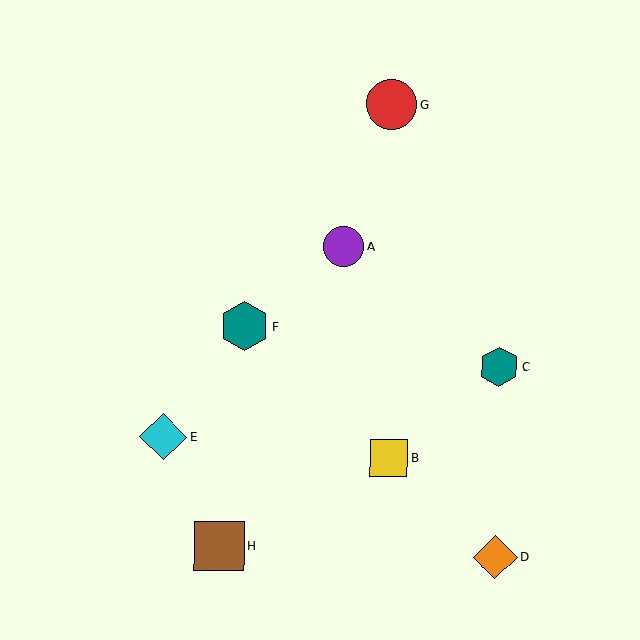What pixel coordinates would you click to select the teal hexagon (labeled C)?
Click at (499, 367) to select the teal hexagon C.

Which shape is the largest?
The red circle (labeled G) is the largest.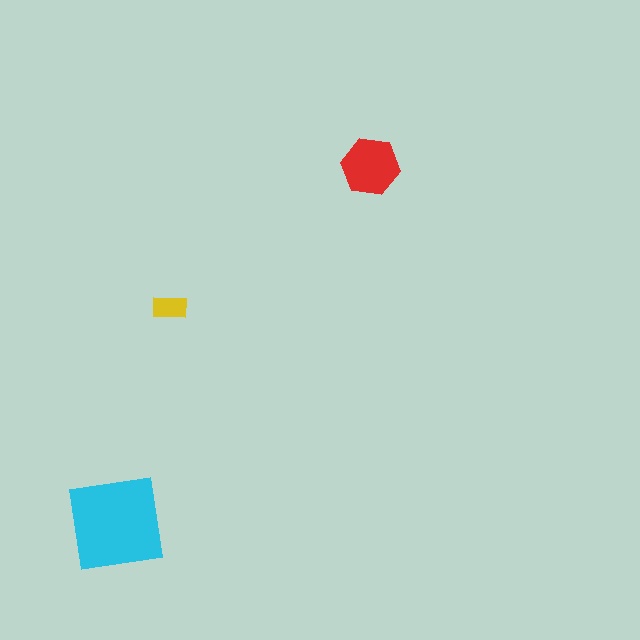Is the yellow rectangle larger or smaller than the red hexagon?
Smaller.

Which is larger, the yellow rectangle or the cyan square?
The cyan square.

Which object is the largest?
The cyan square.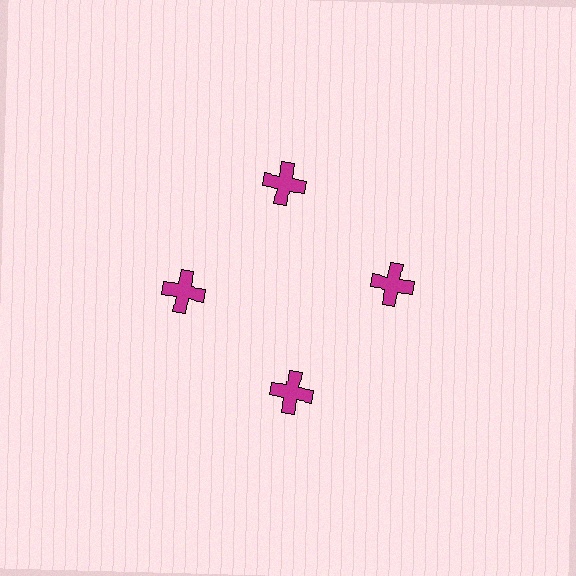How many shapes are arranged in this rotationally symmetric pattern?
There are 4 shapes, arranged in 4 groups of 1.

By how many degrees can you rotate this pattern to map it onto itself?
The pattern maps onto itself every 90 degrees of rotation.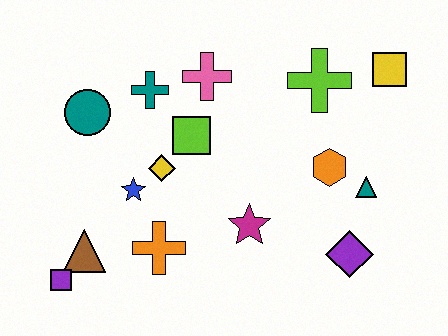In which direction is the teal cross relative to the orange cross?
The teal cross is above the orange cross.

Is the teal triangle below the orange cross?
No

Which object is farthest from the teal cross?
The purple diamond is farthest from the teal cross.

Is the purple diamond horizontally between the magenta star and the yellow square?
Yes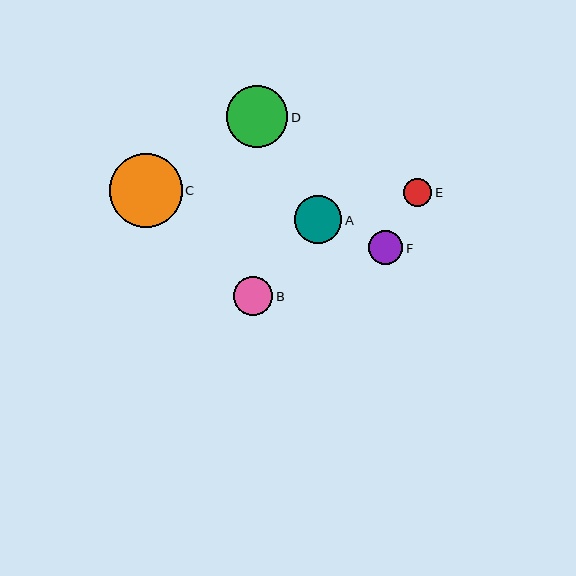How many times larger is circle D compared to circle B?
Circle D is approximately 1.6 times the size of circle B.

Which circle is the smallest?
Circle E is the smallest with a size of approximately 28 pixels.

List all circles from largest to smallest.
From largest to smallest: C, D, A, B, F, E.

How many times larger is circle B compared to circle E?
Circle B is approximately 1.4 times the size of circle E.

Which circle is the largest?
Circle C is the largest with a size of approximately 73 pixels.